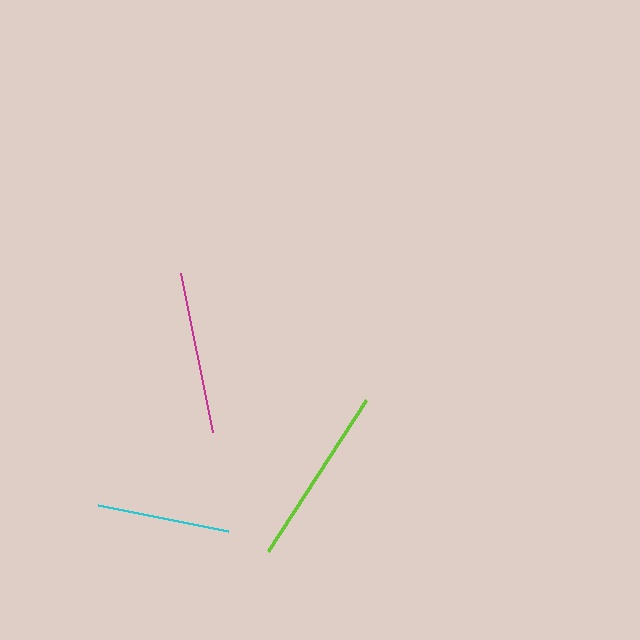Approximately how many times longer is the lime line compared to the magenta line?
The lime line is approximately 1.1 times the length of the magenta line.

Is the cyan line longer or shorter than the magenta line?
The magenta line is longer than the cyan line.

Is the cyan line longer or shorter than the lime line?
The lime line is longer than the cyan line.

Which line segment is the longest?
The lime line is the longest at approximately 180 pixels.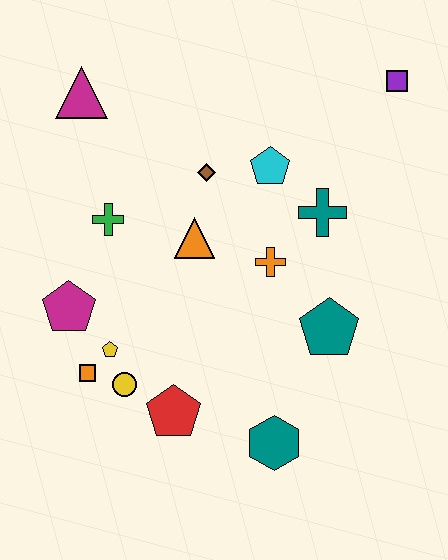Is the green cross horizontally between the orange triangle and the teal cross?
No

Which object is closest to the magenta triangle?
The green cross is closest to the magenta triangle.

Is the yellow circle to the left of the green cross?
No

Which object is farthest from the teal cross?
The orange square is farthest from the teal cross.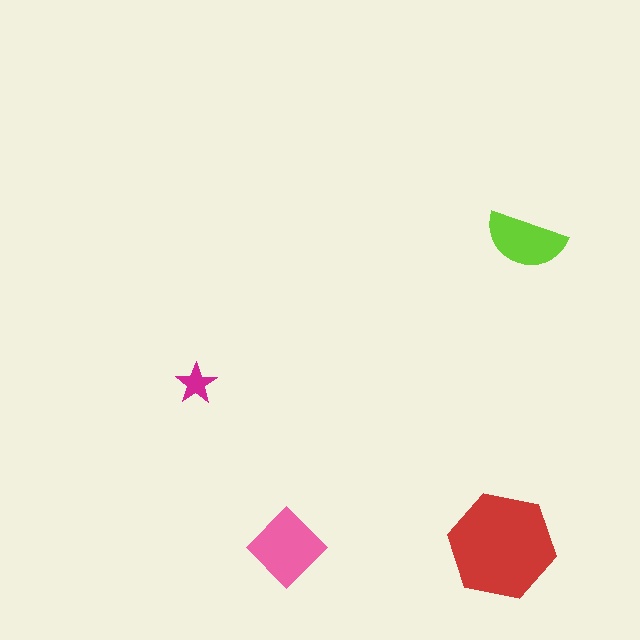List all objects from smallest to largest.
The magenta star, the lime semicircle, the pink diamond, the red hexagon.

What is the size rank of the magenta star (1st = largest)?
4th.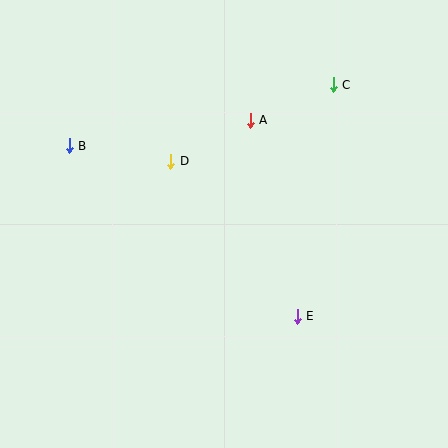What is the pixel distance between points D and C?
The distance between D and C is 180 pixels.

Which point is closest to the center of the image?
Point D at (171, 161) is closest to the center.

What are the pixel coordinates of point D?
Point D is at (171, 161).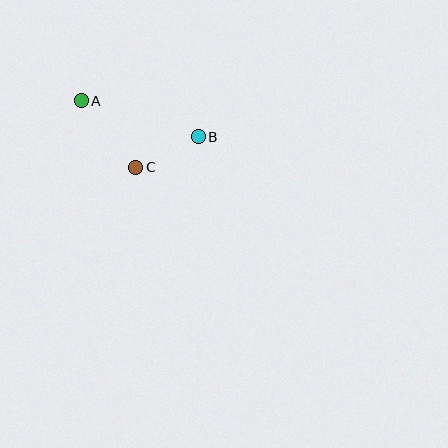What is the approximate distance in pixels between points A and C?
The distance between A and C is approximately 86 pixels.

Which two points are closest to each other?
Points B and C are closest to each other.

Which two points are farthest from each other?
Points A and B are farthest from each other.